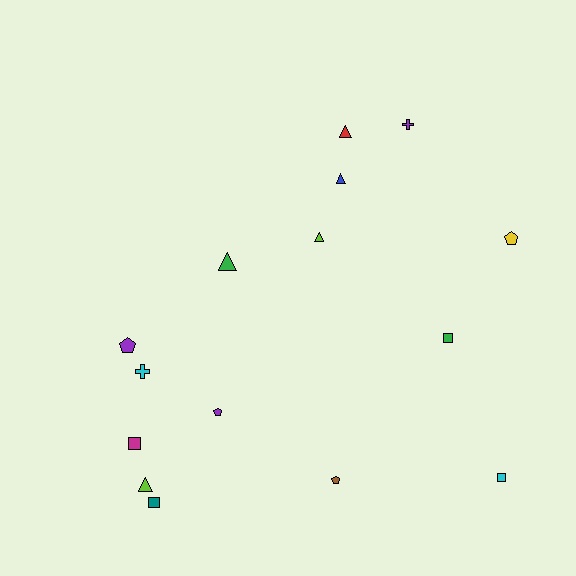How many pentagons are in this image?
There are 4 pentagons.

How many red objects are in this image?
There is 1 red object.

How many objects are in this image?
There are 15 objects.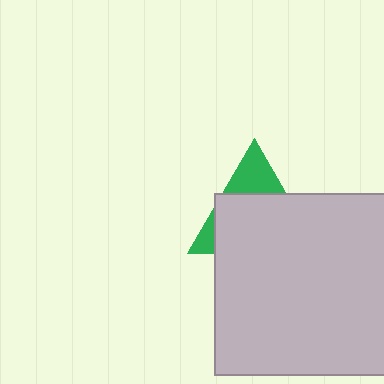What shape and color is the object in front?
The object in front is a light gray square.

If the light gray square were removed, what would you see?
You would see the complete green triangle.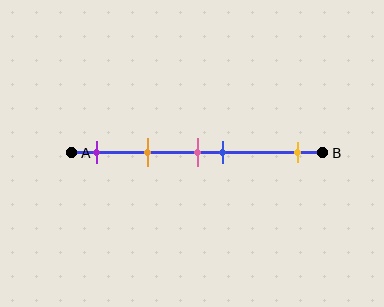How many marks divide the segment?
There are 5 marks dividing the segment.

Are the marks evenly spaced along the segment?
No, the marks are not evenly spaced.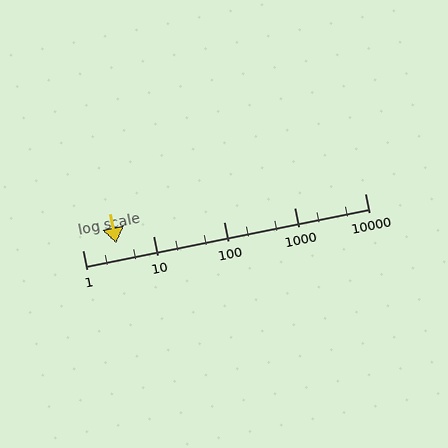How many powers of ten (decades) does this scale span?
The scale spans 4 decades, from 1 to 10000.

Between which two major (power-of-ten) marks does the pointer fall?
The pointer is between 1 and 10.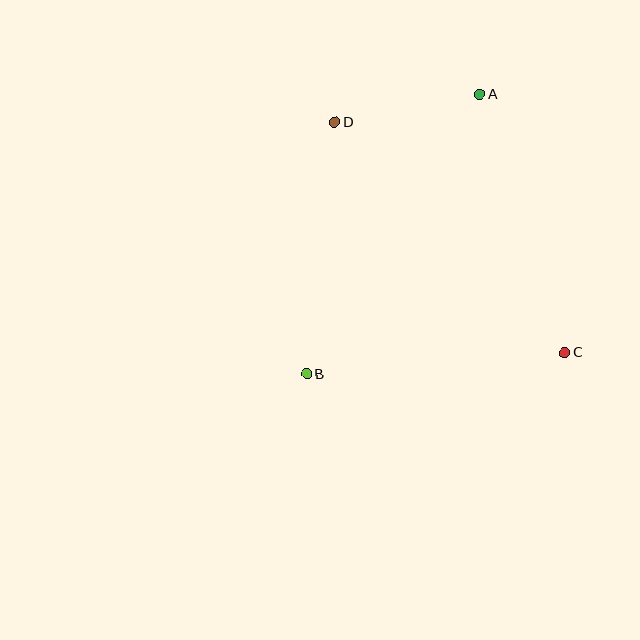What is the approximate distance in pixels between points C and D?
The distance between C and D is approximately 326 pixels.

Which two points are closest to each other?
Points A and D are closest to each other.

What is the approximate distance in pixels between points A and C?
The distance between A and C is approximately 272 pixels.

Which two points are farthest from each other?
Points A and B are farthest from each other.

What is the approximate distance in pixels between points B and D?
The distance between B and D is approximately 254 pixels.